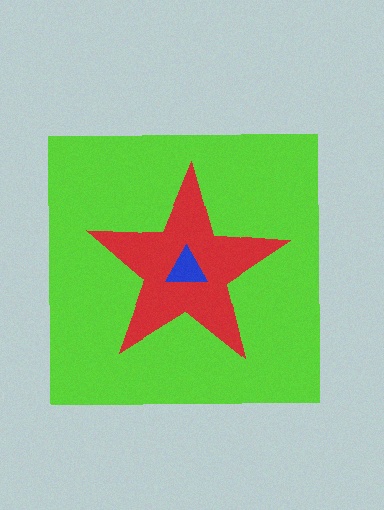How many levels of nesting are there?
3.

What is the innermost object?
The blue triangle.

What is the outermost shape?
The lime square.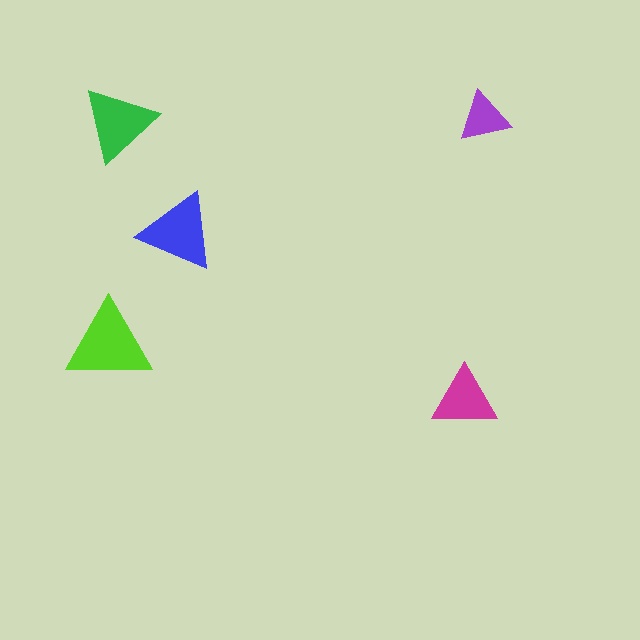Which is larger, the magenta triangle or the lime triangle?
The lime one.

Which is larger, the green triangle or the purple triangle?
The green one.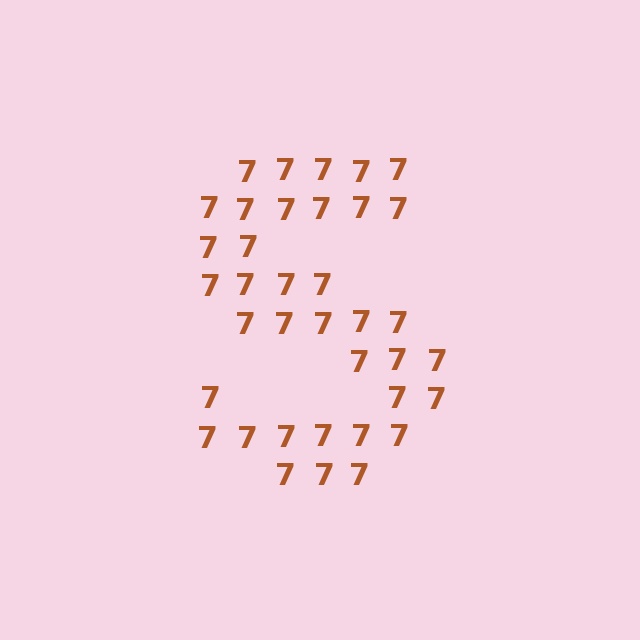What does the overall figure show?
The overall figure shows the letter S.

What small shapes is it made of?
It is made of small digit 7's.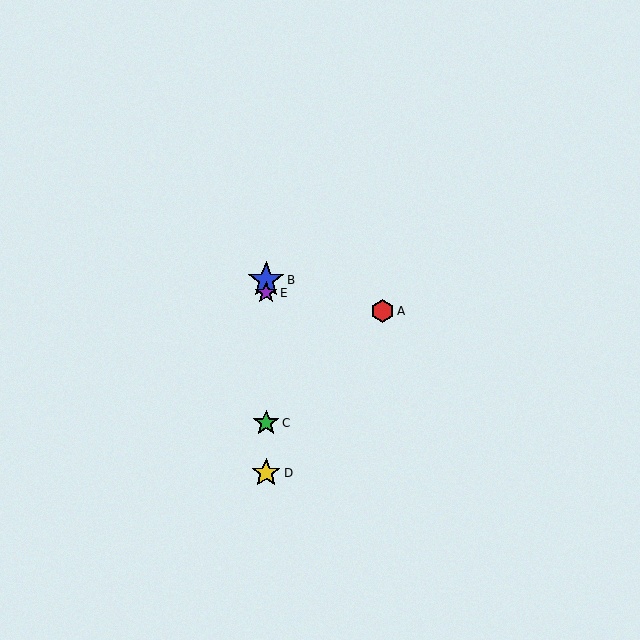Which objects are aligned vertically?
Objects B, C, D, E are aligned vertically.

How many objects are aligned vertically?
4 objects (B, C, D, E) are aligned vertically.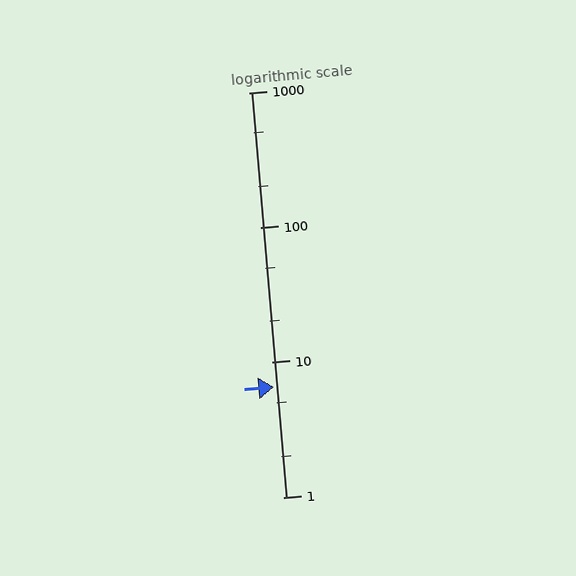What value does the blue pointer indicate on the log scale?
The pointer indicates approximately 6.5.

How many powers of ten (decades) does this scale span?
The scale spans 3 decades, from 1 to 1000.